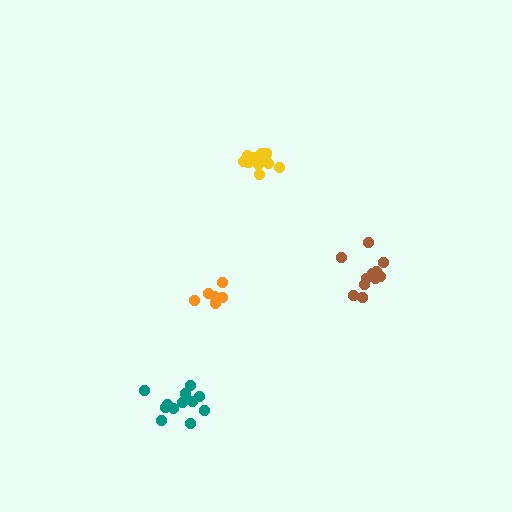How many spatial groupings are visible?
There are 4 spatial groupings.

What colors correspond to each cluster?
The clusters are colored: brown, yellow, orange, teal.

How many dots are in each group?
Group 1: 11 dots, Group 2: 11 dots, Group 3: 7 dots, Group 4: 12 dots (41 total).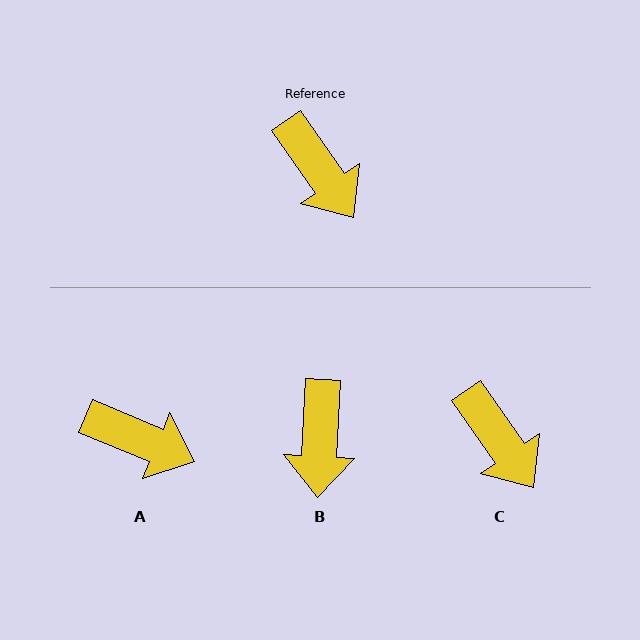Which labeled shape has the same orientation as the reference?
C.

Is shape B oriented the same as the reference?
No, it is off by about 37 degrees.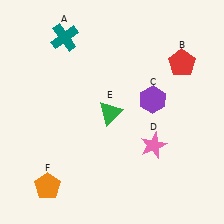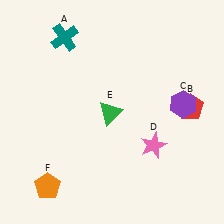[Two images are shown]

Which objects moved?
The objects that moved are: the red pentagon (B), the purple hexagon (C).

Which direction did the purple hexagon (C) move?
The purple hexagon (C) moved right.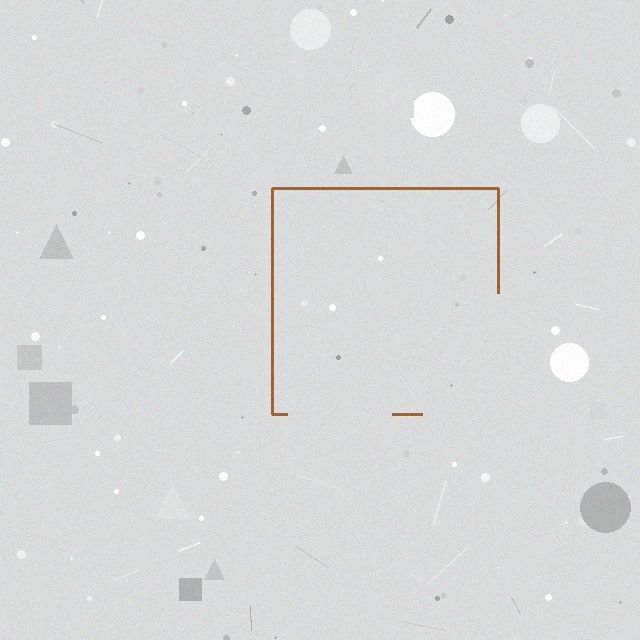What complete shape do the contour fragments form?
The contour fragments form a square.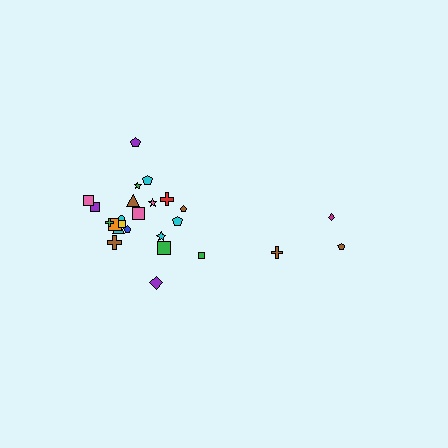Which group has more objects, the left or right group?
The left group.